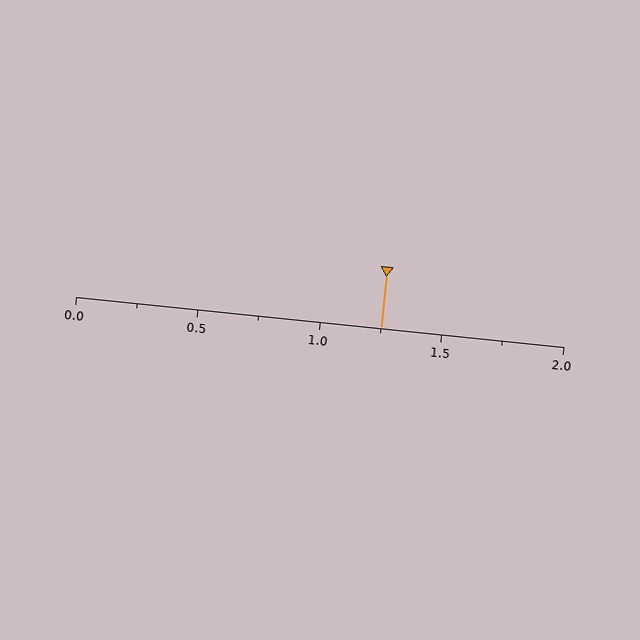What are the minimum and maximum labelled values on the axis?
The axis runs from 0.0 to 2.0.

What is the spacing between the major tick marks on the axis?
The major ticks are spaced 0.5 apart.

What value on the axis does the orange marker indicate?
The marker indicates approximately 1.25.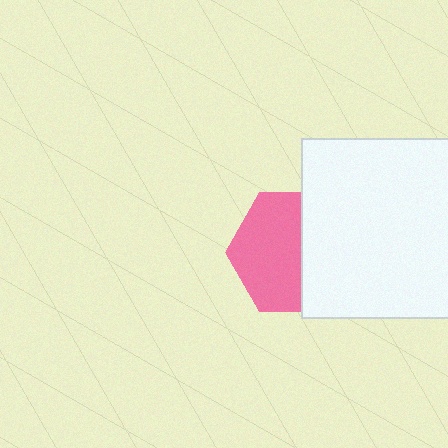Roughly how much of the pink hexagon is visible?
About half of it is visible (roughly 57%).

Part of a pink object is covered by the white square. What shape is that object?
It is a hexagon.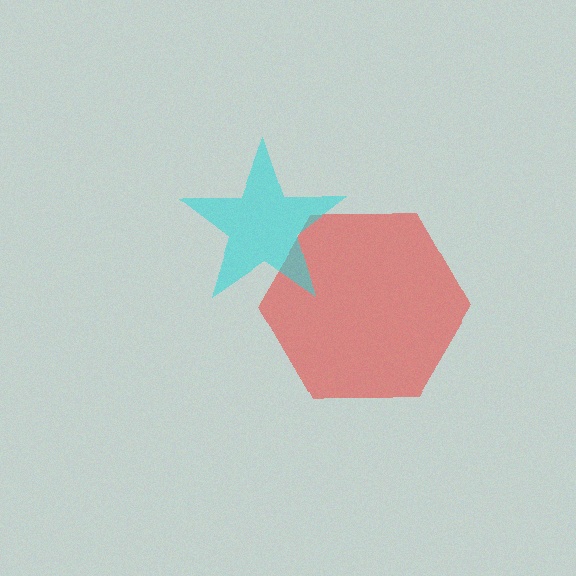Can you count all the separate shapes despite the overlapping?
Yes, there are 2 separate shapes.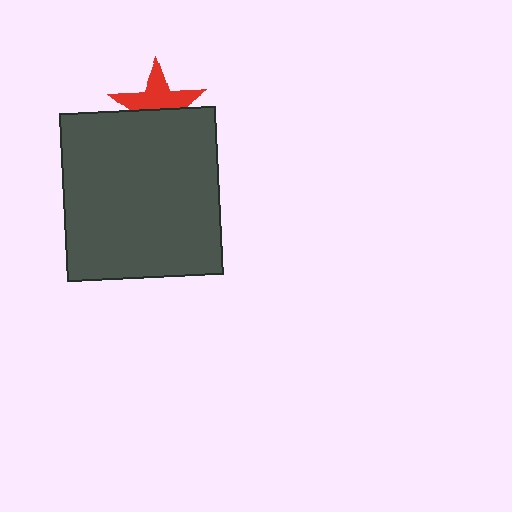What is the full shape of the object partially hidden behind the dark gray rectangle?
The partially hidden object is a red star.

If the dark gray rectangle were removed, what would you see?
You would see the complete red star.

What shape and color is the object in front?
The object in front is a dark gray rectangle.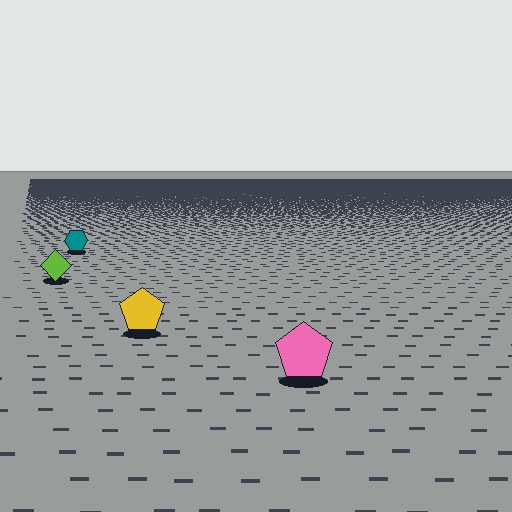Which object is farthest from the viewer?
The teal hexagon is farthest from the viewer. It appears smaller and the ground texture around it is denser.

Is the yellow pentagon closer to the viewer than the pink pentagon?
No. The pink pentagon is closer — you can tell from the texture gradient: the ground texture is coarser near it.